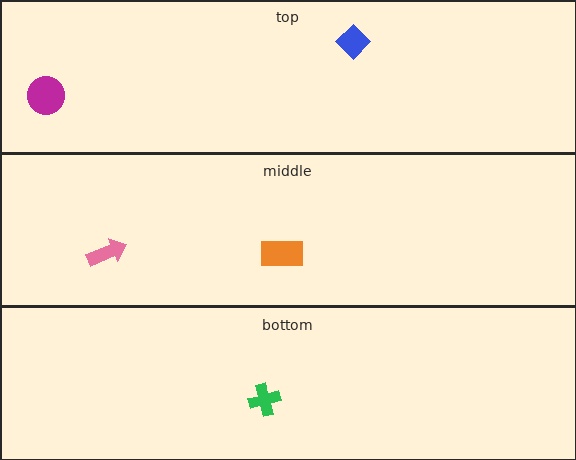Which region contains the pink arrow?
The middle region.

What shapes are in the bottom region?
The green cross.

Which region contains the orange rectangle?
The middle region.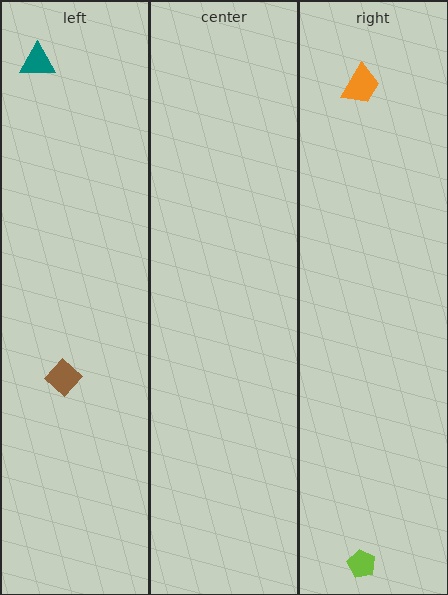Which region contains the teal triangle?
The left region.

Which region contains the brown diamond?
The left region.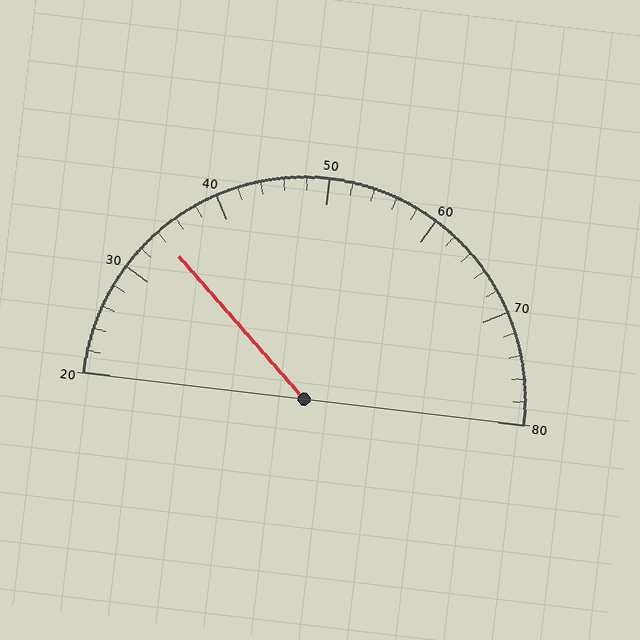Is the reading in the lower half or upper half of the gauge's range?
The reading is in the lower half of the range (20 to 80).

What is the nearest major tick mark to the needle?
The nearest major tick mark is 30.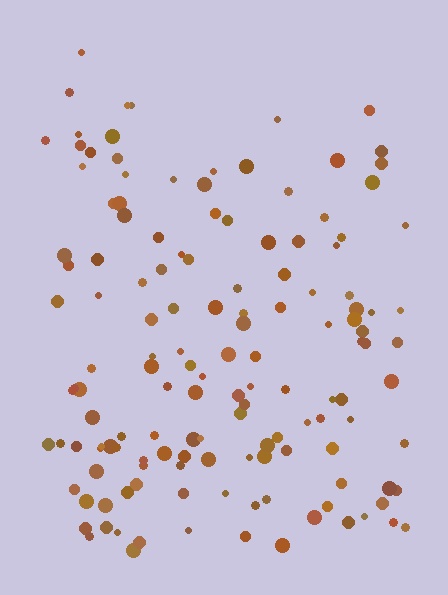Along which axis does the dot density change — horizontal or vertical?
Vertical.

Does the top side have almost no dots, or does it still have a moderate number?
Still a moderate number, just noticeably fewer than the bottom.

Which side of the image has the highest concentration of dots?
The bottom.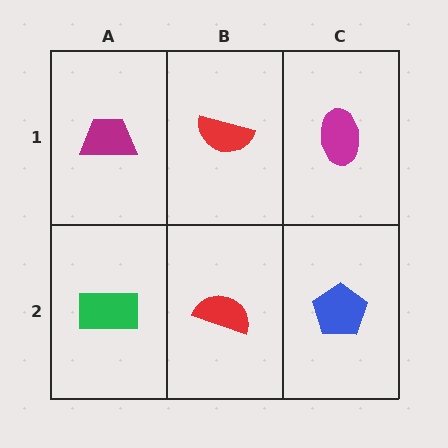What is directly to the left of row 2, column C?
A red semicircle.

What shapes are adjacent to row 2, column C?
A magenta ellipse (row 1, column C), a red semicircle (row 2, column B).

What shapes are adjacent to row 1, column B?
A red semicircle (row 2, column B), a magenta trapezoid (row 1, column A), a magenta ellipse (row 1, column C).